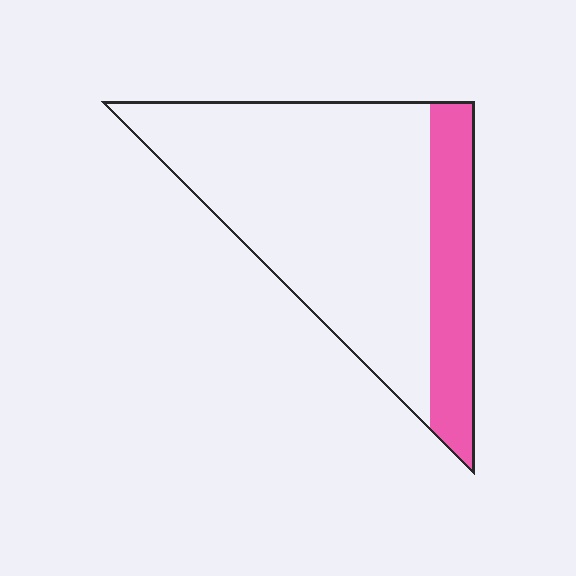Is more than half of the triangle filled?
No.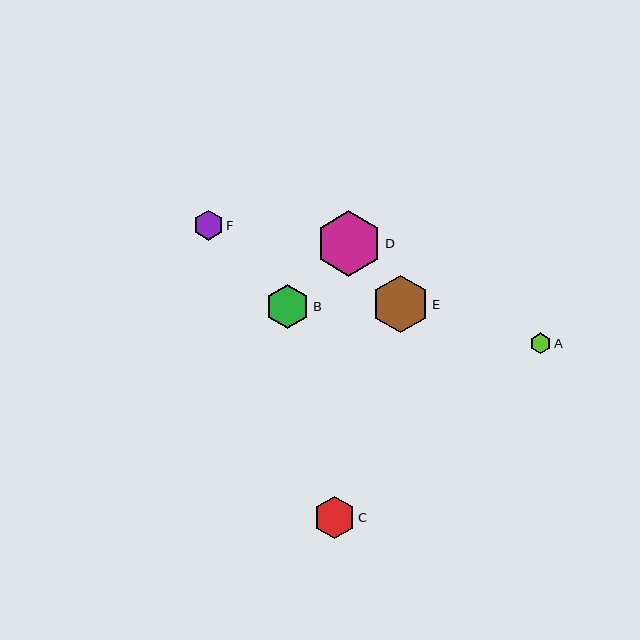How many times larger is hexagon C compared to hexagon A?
Hexagon C is approximately 2.0 times the size of hexagon A.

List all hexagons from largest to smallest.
From largest to smallest: D, E, B, C, F, A.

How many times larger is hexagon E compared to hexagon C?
Hexagon E is approximately 1.4 times the size of hexagon C.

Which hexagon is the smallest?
Hexagon A is the smallest with a size of approximately 21 pixels.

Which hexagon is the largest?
Hexagon D is the largest with a size of approximately 66 pixels.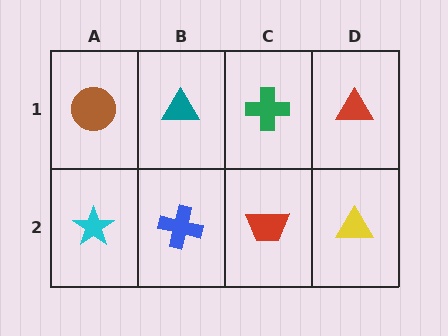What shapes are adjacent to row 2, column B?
A teal triangle (row 1, column B), a cyan star (row 2, column A), a red trapezoid (row 2, column C).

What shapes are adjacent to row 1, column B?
A blue cross (row 2, column B), a brown circle (row 1, column A), a green cross (row 1, column C).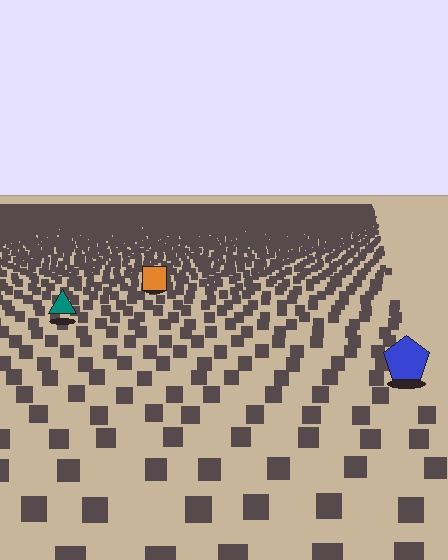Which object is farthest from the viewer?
The orange square is farthest from the viewer. It appears smaller and the ground texture around it is denser.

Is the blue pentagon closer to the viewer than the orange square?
Yes. The blue pentagon is closer — you can tell from the texture gradient: the ground texture is coarser near it.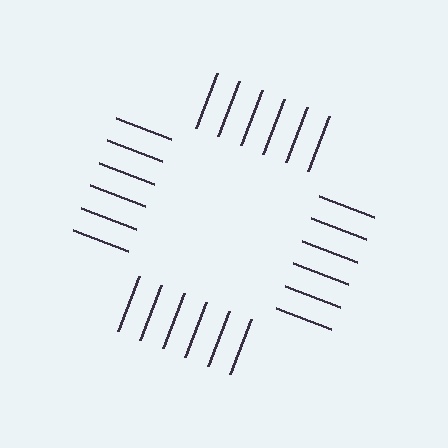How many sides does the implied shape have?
4 sides — the line-ends trace a square.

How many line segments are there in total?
24 — 6 along each of the 4 edges.